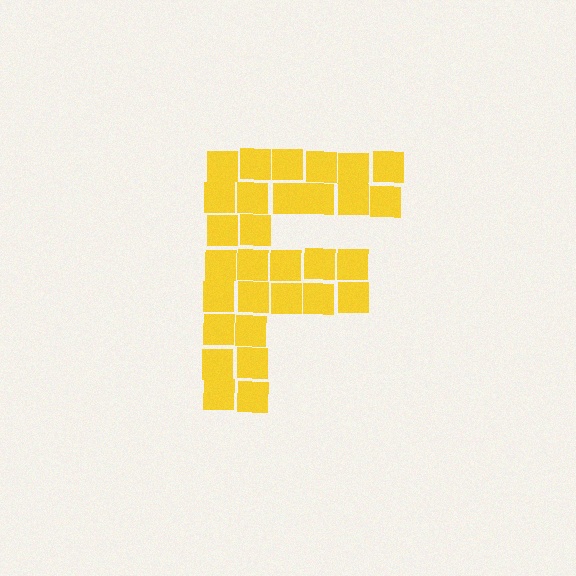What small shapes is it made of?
It is made of small squares.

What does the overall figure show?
The overall figure shows the letter F.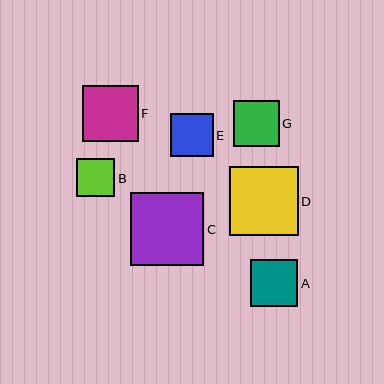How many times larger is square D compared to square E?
Square D is approximately 1.6 times the size of square E.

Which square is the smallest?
Square B is the smallest with a size of approximately 38 pixels.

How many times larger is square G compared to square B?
Square G is approximately 1.2 times the size of square B.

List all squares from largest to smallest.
From largest to smallest: C, D, F, A, G, E, B.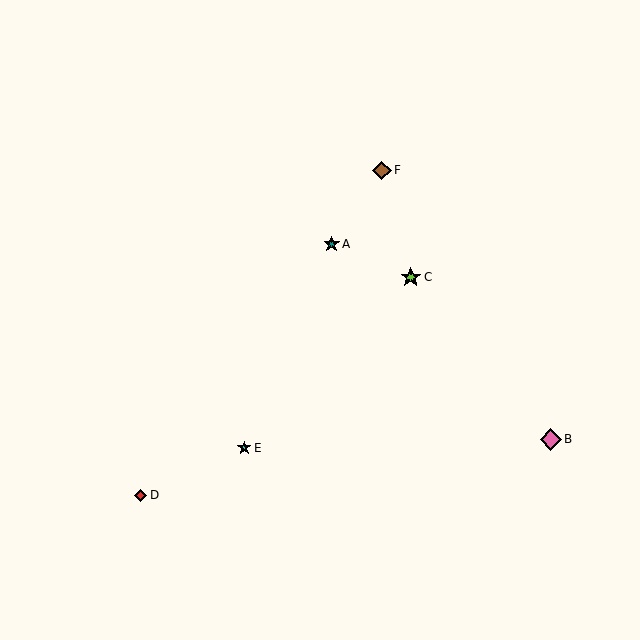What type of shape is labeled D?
Shape D is a red diamond.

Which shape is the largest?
The pink diamond (labeled B) is the largest.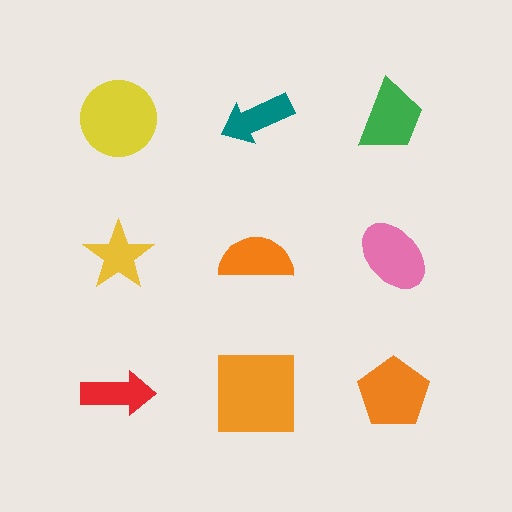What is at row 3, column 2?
An orange square.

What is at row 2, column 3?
A pink ellipse.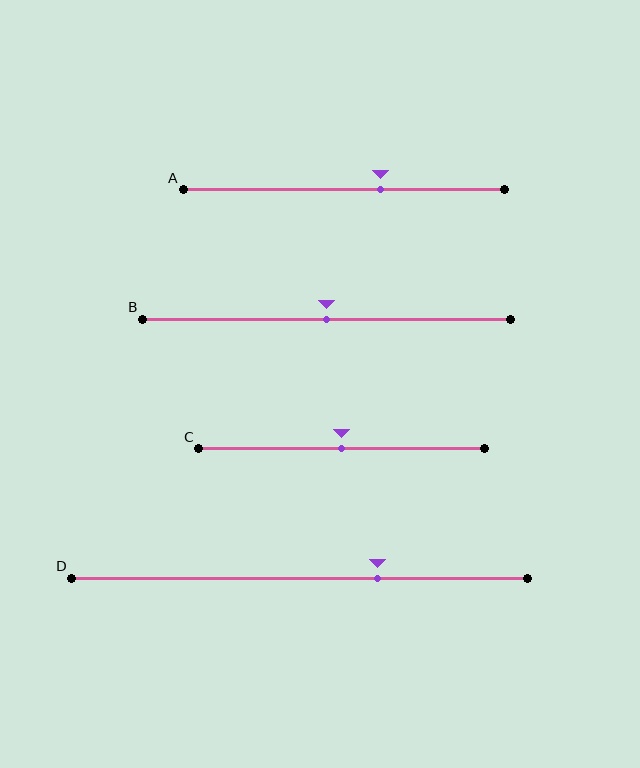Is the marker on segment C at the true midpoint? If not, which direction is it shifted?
Yes, the marker on segment C is at the true midpoint.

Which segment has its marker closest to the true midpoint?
Segment B has its marker closest to the true midpoint.